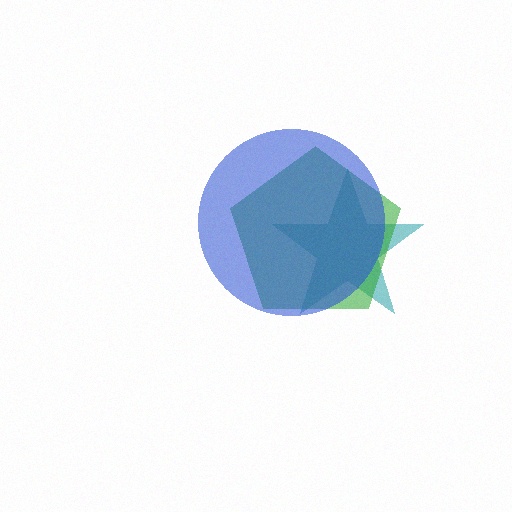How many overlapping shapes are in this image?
There are 3 overlapping shapes in the image.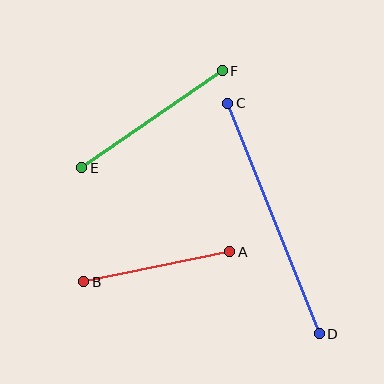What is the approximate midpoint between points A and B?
The midpoint is at approximately (157, 267) pixels.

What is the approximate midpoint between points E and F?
The midpoint is at approximately (152, 119) pixels.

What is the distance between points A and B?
The distance is approximately 149 pixels.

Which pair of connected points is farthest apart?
Points C and D are farthest apart.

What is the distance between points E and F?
The distance is approximately 171 pixels.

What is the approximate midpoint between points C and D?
The midpoint is at approximately (273, 219) pixels.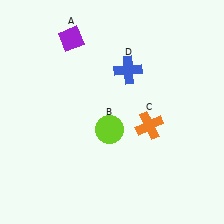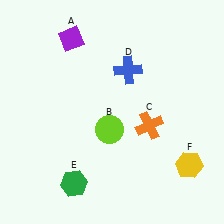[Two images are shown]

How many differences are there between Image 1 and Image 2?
There are 2 differences between the two images.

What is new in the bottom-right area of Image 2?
A yellow hexagon (F) was added in the bottom-right area of Image 2.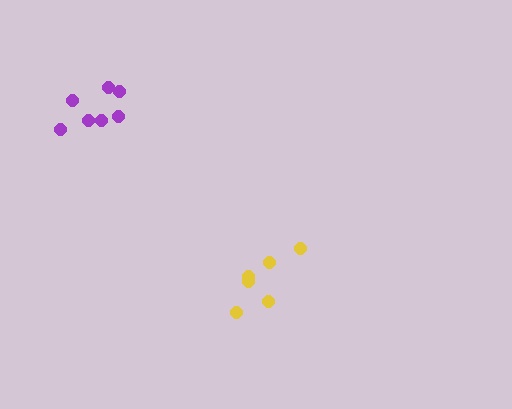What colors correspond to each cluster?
The clusters are colored: purple, yellow.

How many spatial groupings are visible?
There are 2 spatial groupings.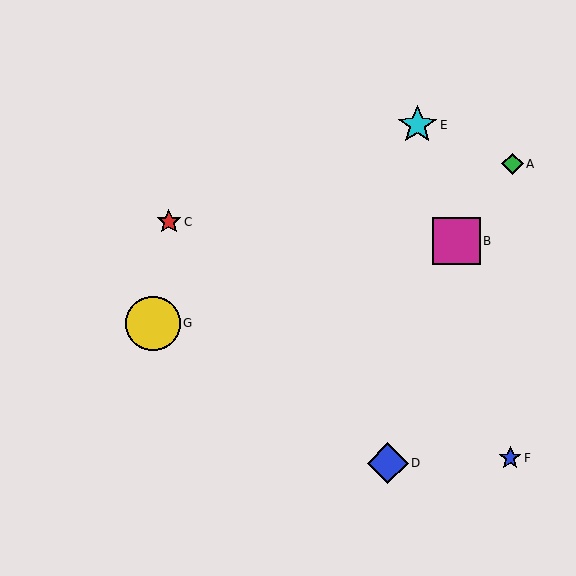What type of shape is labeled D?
Shape D is a blue diamond.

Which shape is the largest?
The yellow circle (labeled G) is the largest.